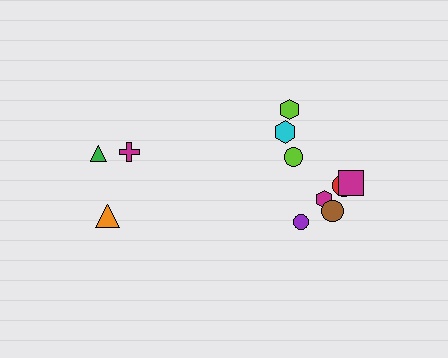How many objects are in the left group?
There are 3 objects.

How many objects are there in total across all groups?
There are 11 objects.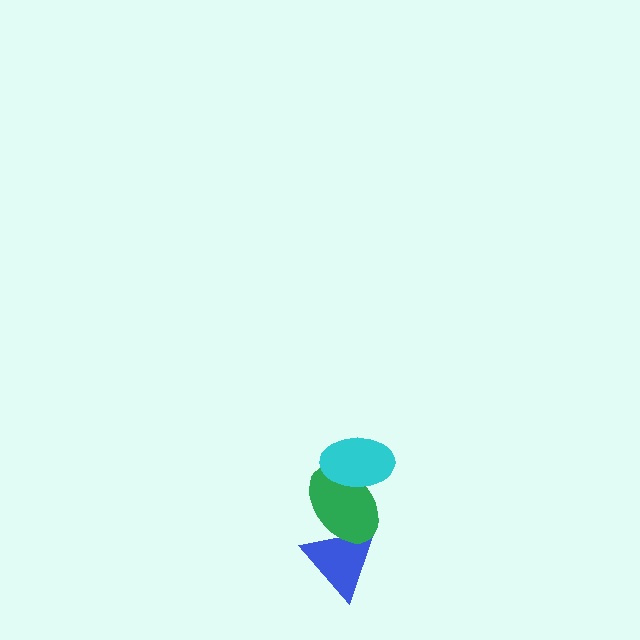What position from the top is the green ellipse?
The green ellipse is 2nd from the top.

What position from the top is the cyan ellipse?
The cyan ellipse is 1st from the top.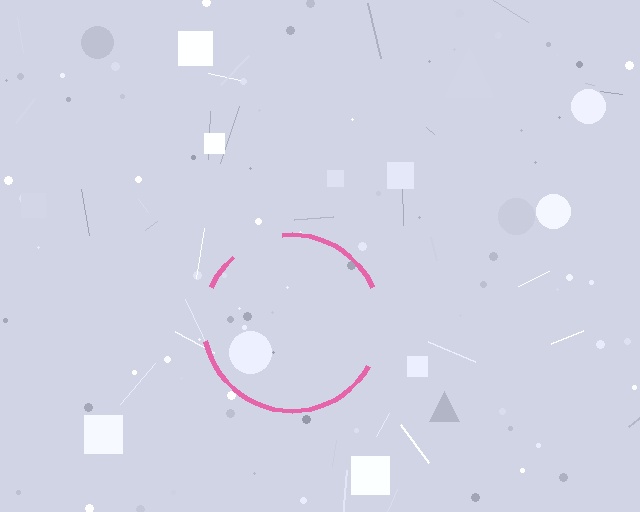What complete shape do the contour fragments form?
The contour fragments form a circle.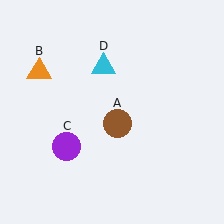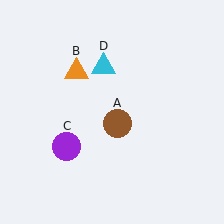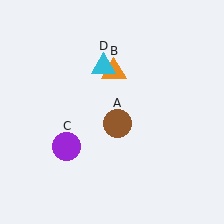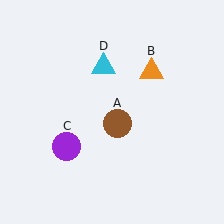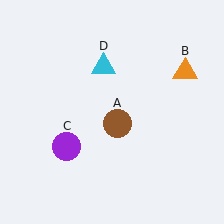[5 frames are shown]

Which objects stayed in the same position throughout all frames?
Brown circle (object A) and purple circle (object C) and cyan triangle (object D) remained stationary.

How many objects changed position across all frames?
1 object changed position: orange triangle (object B).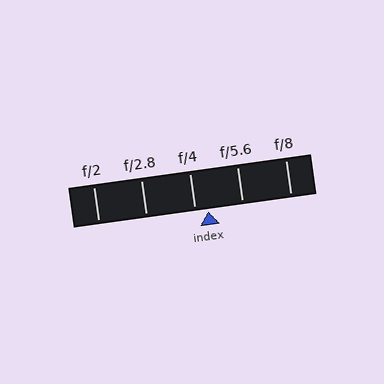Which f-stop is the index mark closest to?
The index mark is closest to f/4.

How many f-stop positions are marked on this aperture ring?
There are 5 f-stop positions marked.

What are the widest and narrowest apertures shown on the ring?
The widest aperture shown is f/2 and the narrowest is f/8.